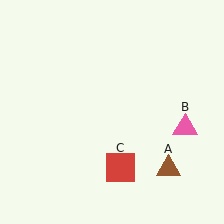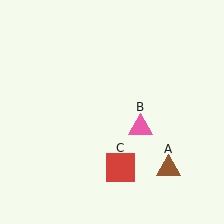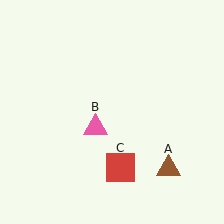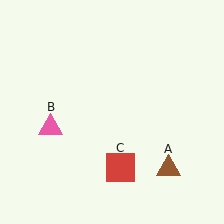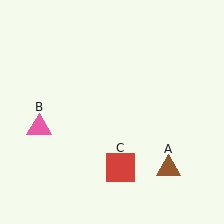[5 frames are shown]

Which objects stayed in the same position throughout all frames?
Brown triangle (object A) and red square (object C) remained stationary.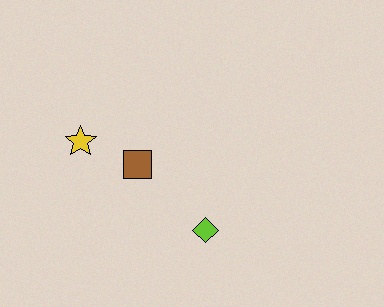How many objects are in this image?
There are 3 objects.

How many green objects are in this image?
There are no green objects.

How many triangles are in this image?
There are no triangles.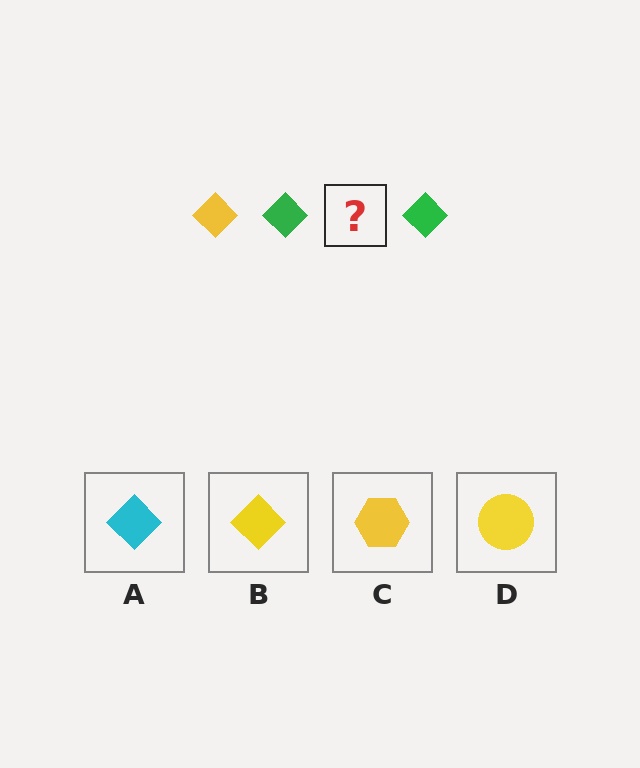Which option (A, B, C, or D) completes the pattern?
B.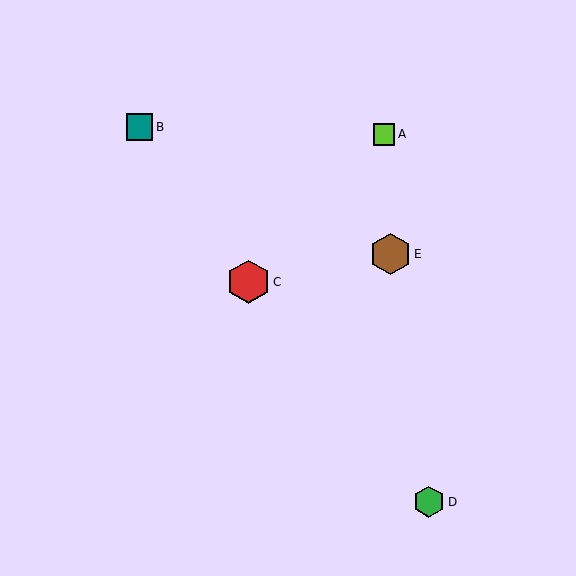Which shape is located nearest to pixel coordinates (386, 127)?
The lime square (labeled A) at (384, 134) is nearest to that location.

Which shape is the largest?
The red hexagon (labeled C) is the largest.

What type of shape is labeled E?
Shape E is a brown hexagon.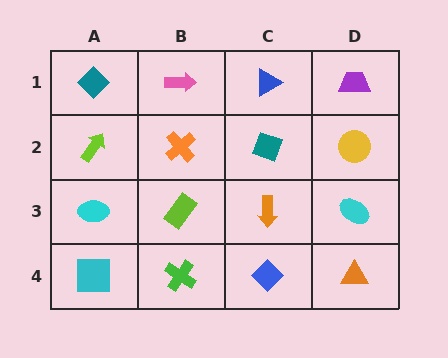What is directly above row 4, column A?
A cyan ellipse.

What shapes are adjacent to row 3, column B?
An orange cross (row 2, column B), a green cross (row 4, column B), a cyan ellipse (row 3, column A), an orange arrow (row 3, column C).